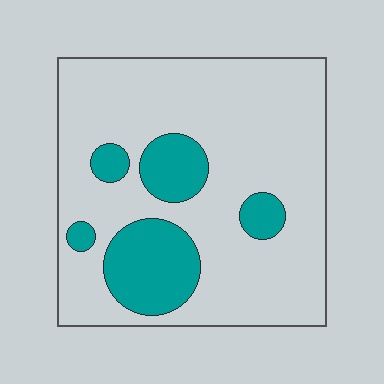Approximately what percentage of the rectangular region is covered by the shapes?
Approximately 20%.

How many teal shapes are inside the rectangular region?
5.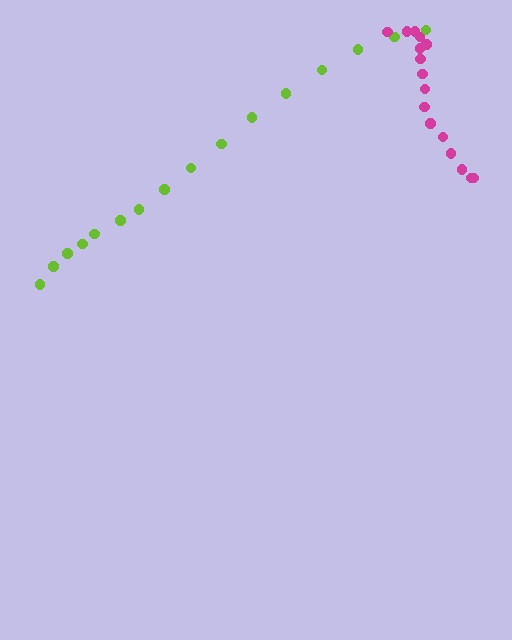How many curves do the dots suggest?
There are 2 distinct paths.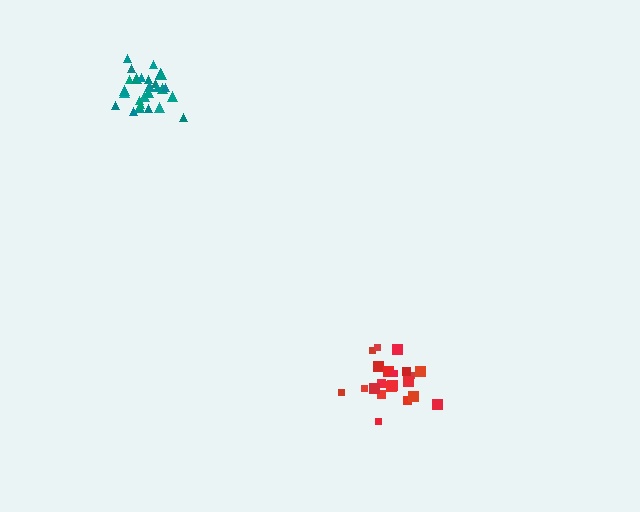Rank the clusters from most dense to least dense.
teal, red.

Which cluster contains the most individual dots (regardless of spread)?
Teal (27).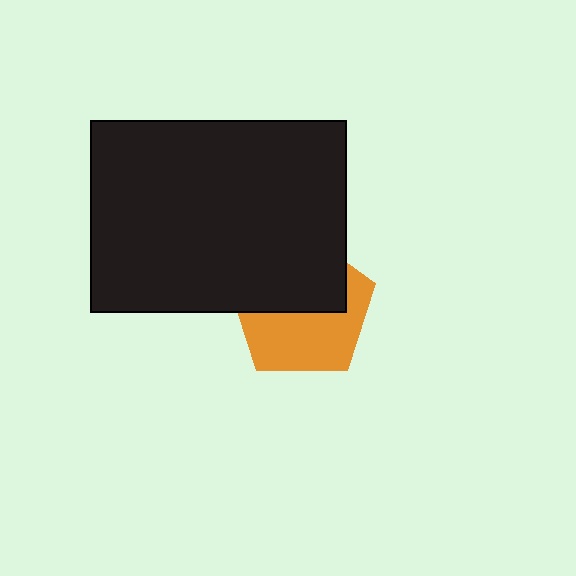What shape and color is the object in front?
The object in front is a black rectangle.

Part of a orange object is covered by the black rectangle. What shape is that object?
It is a pentagon.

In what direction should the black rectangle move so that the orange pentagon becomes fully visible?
The black rectangle should move up. That is the shortest direction to clear the overlap and leave the orange pentagon fully visible.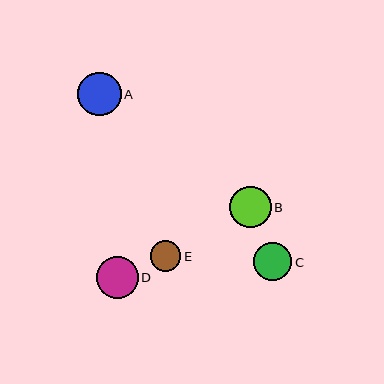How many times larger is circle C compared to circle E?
Circle C is approximately 1.2 times the size of circle E.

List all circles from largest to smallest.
From largest to smallest: A, D, B, C, E.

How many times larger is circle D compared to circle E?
Circle D is approximately 1.3 times the size of circle E.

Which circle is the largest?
Circle A is the largest with a size of approximately 44 pixels.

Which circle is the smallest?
Circle E is the smallest with a size of approximately 31 pixels.